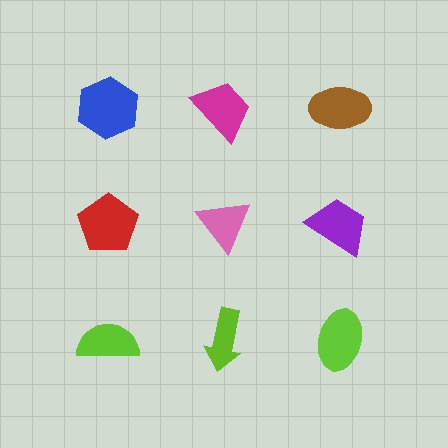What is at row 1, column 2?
A magenta trapezoid.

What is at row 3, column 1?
A lime semicircle.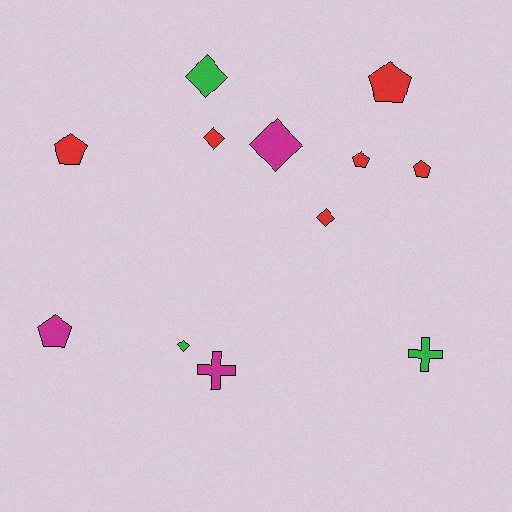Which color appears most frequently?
Red, with 6 objects.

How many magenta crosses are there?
There is 1 magenta cross.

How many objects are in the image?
There are 12 objects.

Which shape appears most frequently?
Pentagon, with 5 objects.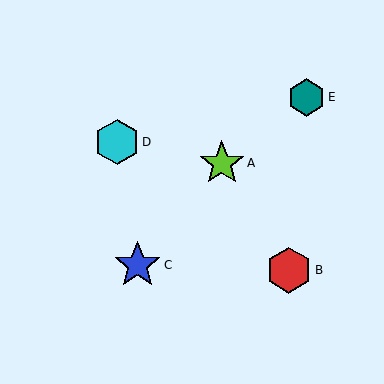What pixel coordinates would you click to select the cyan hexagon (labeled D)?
Click at (117, 142) to select the cyan hexagon D.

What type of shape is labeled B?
Shape B is a red hexagon.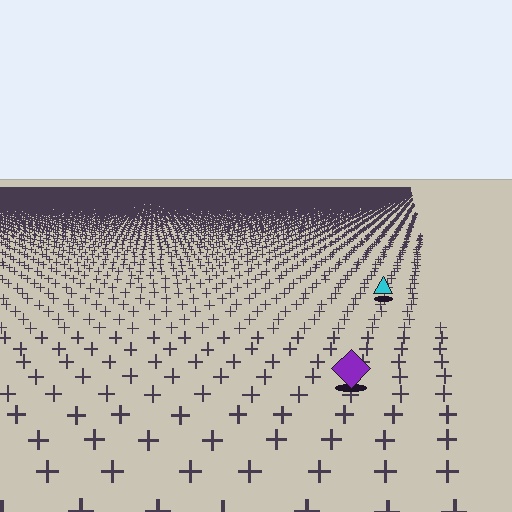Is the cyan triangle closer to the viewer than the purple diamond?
No. The purple diamond is closer — you can tell from the texture gradient: the ground texture is coarser near it.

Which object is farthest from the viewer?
The cyan triangle is farthest from the viewer. It appears smaller and the ground texture around it is denser.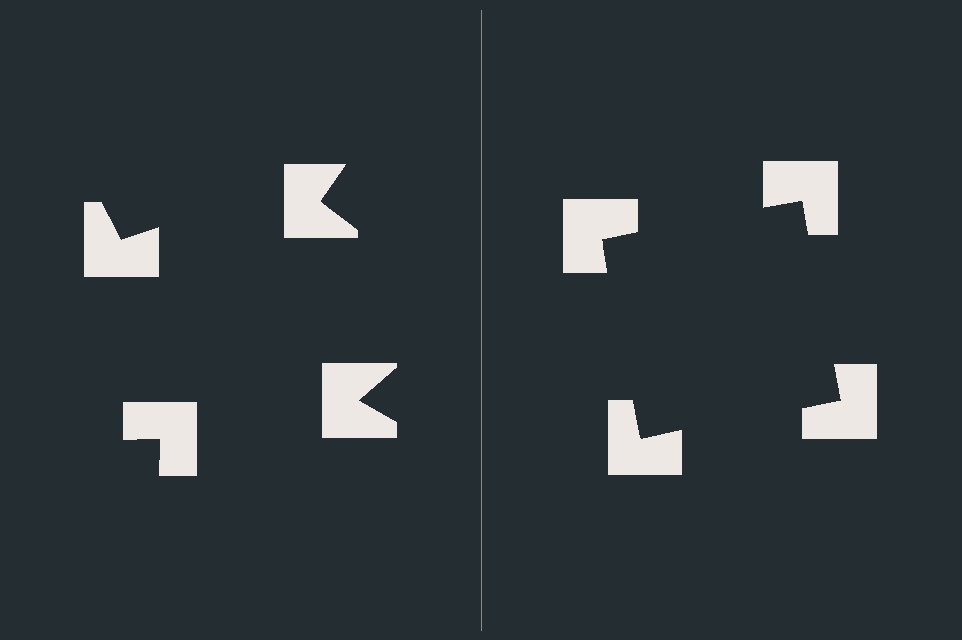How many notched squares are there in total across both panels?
8 — 4 on each side.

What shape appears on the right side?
An illusory square.